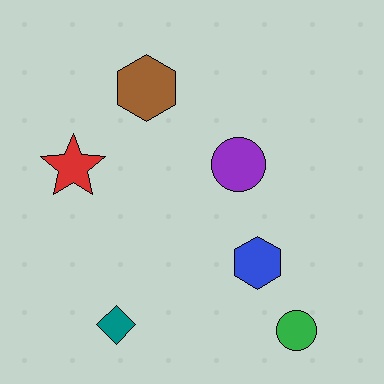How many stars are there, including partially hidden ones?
There is 1 star.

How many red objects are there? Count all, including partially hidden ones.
There is 1 red object.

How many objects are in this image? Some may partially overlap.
There are 6 objects.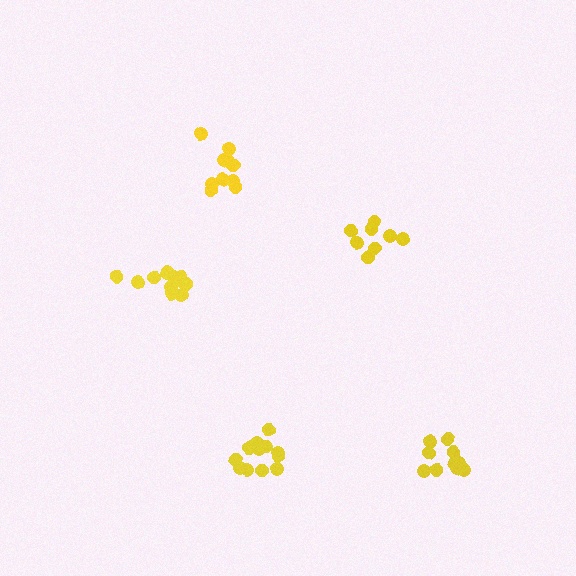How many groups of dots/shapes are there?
There are 5 groups.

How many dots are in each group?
Group 1: 8 dots, Group 2: 10 dots, Group 3: 12 dots, Group 4: 10 dots, Group 5: 13 dots (53 total).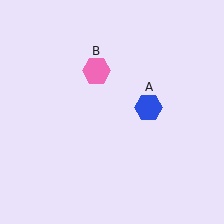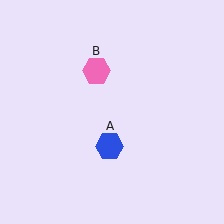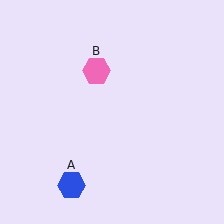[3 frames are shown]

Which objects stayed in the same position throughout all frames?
Pink hexagon (object B) remained stationary.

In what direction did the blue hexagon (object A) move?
The blue hexagon (object A) moved down and to the left.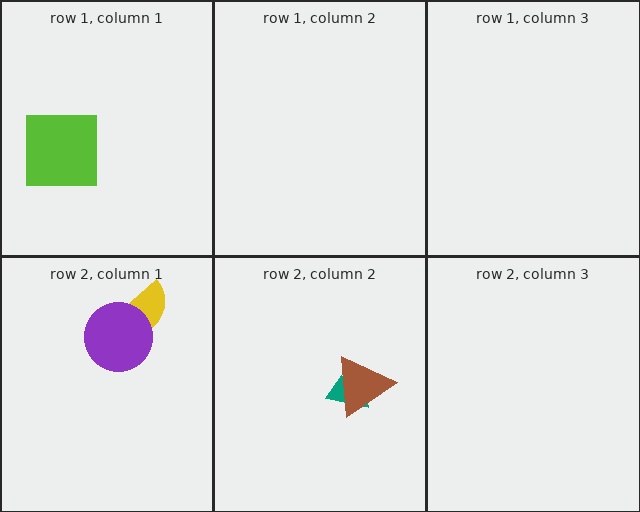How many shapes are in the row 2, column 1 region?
2.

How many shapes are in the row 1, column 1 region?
1.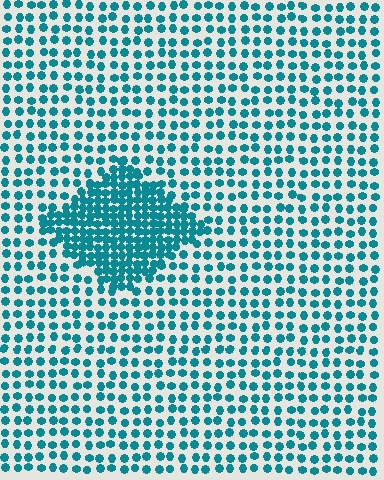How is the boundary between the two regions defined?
The boundary is defined by a change in element density (approximately 2.3x ratio). All elements are the same color, size, and shape.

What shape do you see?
I see a diamond.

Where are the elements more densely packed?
The elements are more densely packed inside the diamond boundary.